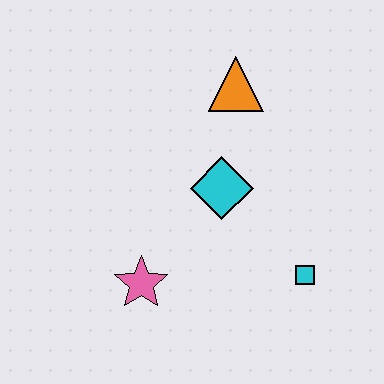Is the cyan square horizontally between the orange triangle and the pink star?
No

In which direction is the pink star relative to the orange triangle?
The pink star is below the orange triangle.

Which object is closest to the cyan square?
The cyan diamond is closest to the cyan square.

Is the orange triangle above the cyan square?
Yes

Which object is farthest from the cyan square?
The orange triangle is farthest from the cyan square.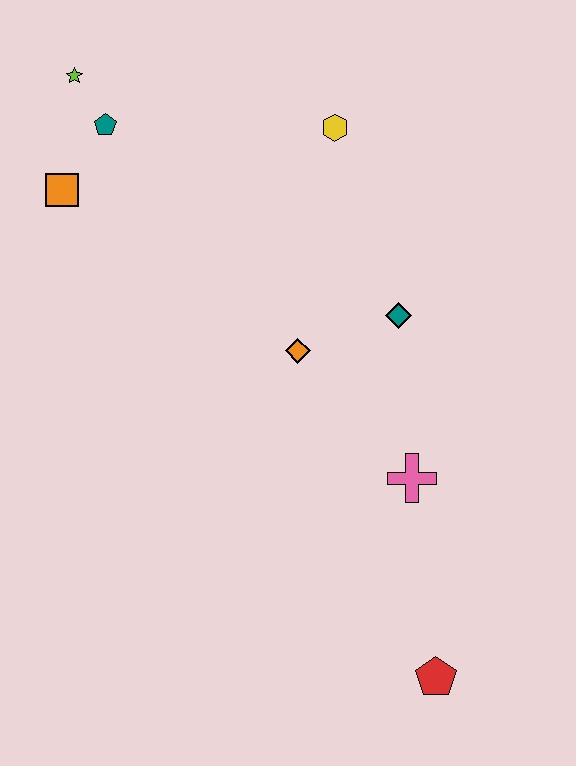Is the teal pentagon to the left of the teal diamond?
Yes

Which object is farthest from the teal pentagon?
The red pentagon is farthest from the teal pentagon.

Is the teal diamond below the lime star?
Yes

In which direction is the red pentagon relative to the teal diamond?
The red pentagon is below the teal diamond.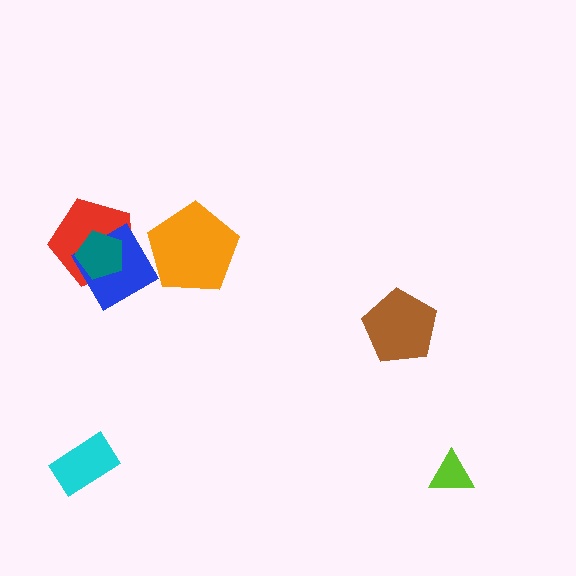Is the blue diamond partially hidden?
Yes, it is partially covered by another shape.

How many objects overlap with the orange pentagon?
1 object overlaps with the orange pentagon.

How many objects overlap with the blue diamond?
3 objects overlap with the blue diamond.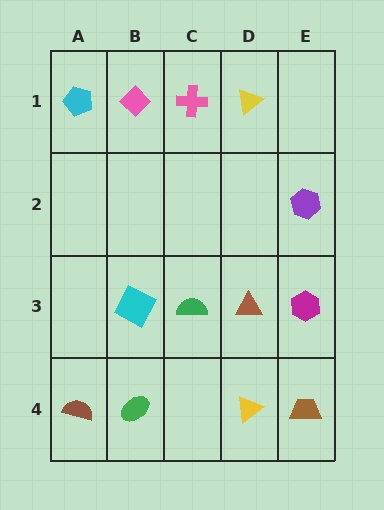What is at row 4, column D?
A yellow triangle.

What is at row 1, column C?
A pink cross.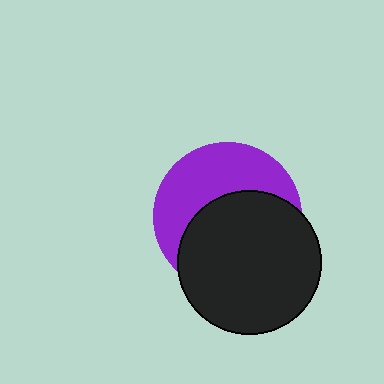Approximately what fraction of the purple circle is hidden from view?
Roughly 55% of the purple circle is hidden behind the black circle.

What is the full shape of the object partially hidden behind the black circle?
The partially hidden object is a purple circle.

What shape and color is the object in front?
The object in front is a black circle.